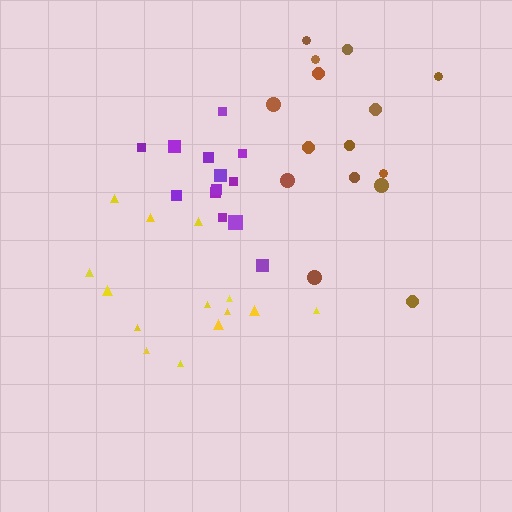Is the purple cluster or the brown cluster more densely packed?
Purple.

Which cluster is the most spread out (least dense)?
Brown.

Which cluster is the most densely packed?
Purple.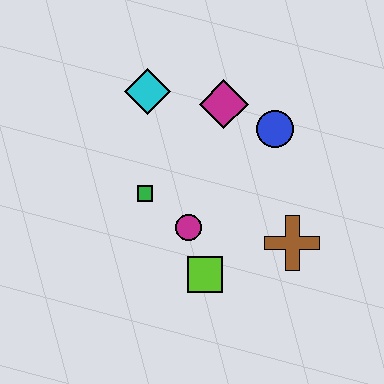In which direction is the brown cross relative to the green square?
The brown cross is to the right of the green square.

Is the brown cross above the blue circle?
No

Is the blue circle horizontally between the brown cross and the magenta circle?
Yes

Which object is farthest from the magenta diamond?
The lime square is farthest from the magenta diamond.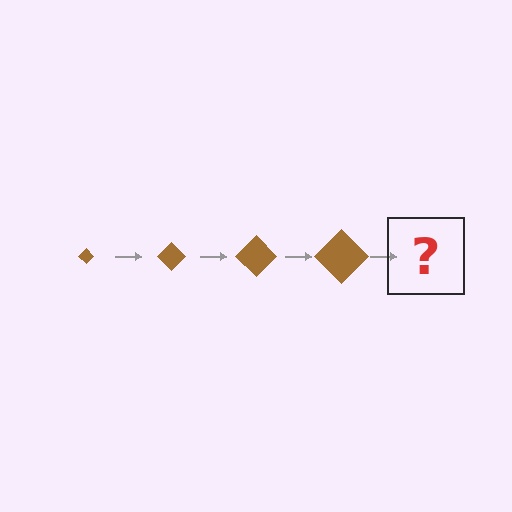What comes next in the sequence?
The next element should be a brown diamond, larger than the previous one.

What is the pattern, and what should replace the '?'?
The pattern is that the diamond gets progressively larger each step. The '?' should be a brown diamond, larger than the previous one.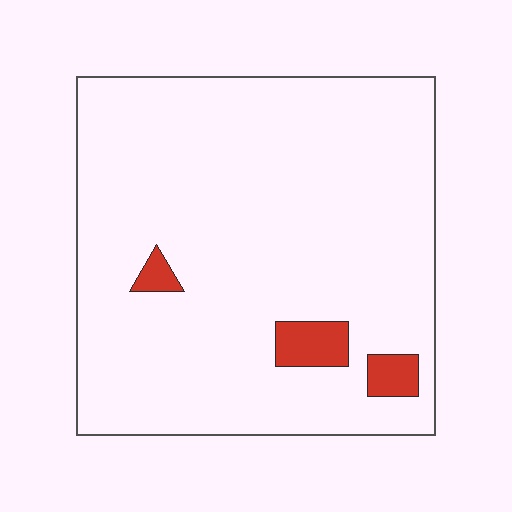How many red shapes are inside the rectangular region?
3.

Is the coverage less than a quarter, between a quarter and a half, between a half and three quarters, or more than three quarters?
Less than a quarter.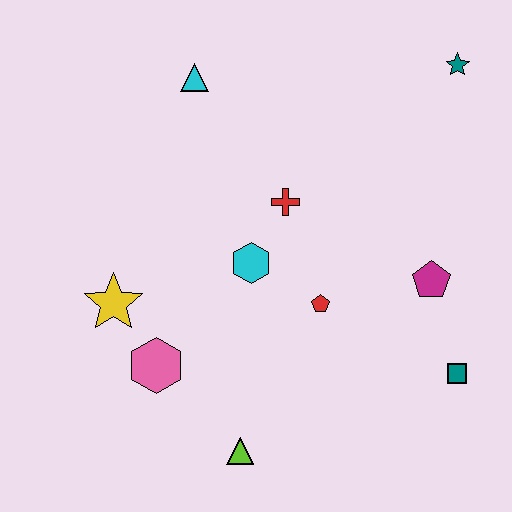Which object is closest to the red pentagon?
The cyan hexagon is closest to the red pentagon.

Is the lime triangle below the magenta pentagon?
Yes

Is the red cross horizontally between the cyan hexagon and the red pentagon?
Yes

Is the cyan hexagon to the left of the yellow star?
No